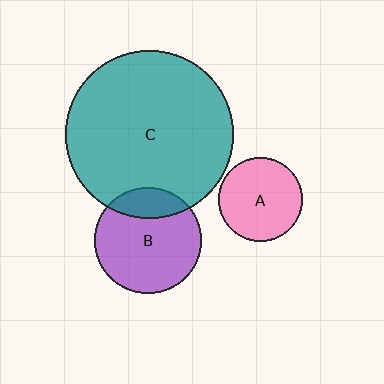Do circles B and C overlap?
Yes.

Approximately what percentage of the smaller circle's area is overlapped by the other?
Approximately 20%.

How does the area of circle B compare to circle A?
Approximately 1.6 times.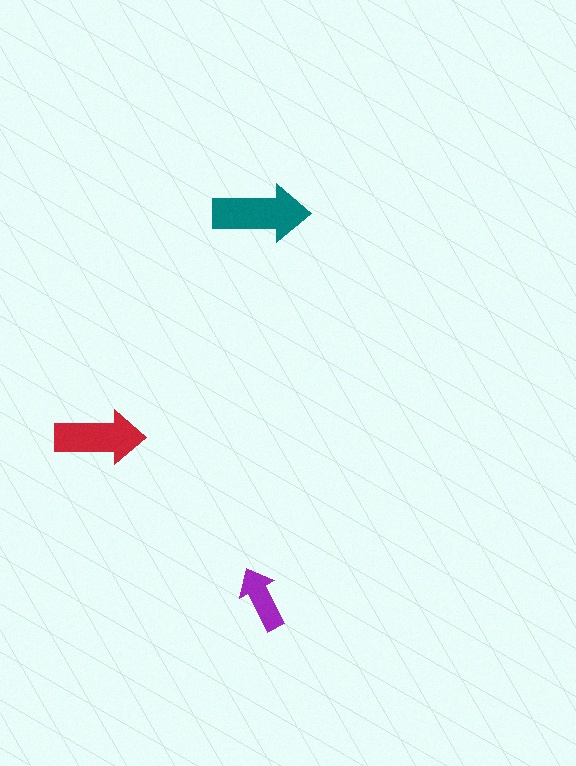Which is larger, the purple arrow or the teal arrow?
The teal one.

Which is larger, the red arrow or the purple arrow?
The red one.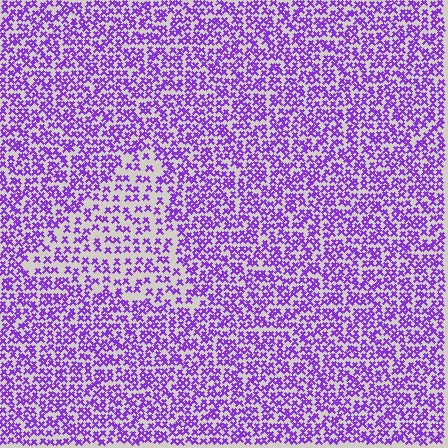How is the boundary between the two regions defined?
The boundary is defined by a change in element density (approximately 1.8x ratio). All elements are the same color, size, and shape.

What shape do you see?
I see a triangle.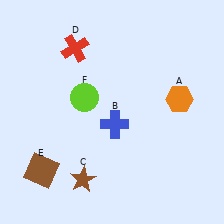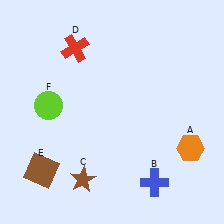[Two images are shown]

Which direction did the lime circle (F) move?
The lime circle (F) moved left.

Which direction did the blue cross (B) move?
The blue cross (B) moved down.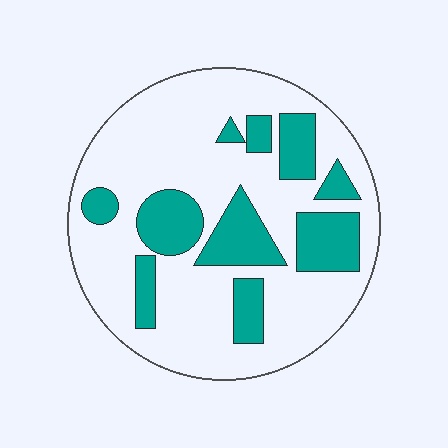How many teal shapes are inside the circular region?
10.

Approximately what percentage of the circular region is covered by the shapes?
Approximately 25%.